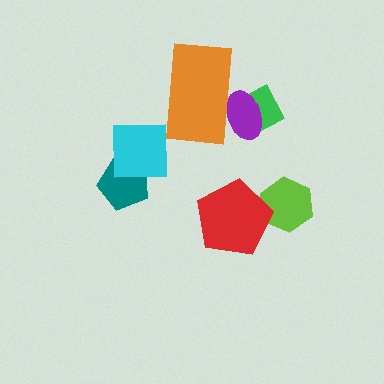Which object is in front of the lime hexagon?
The red pentagon is in front of the lime hexagon.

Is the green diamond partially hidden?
Yes, it is partially covered by another shape.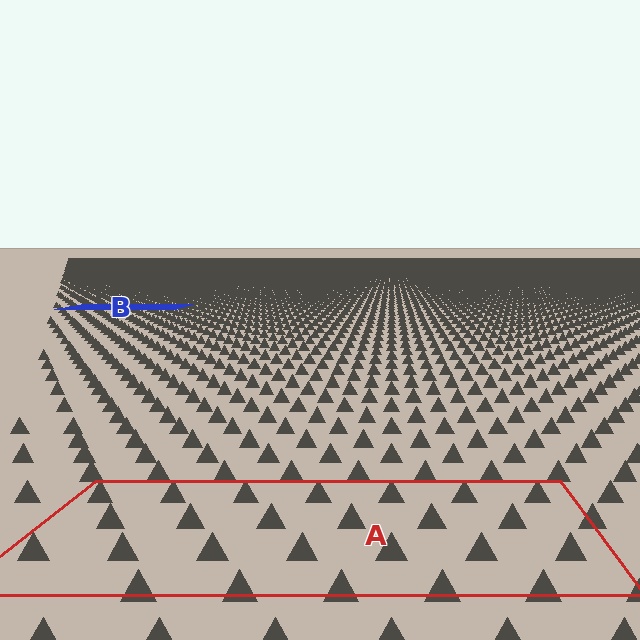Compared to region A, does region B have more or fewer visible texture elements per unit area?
Region B has more texture elements per unit area — they are packed more densely because it is farther away.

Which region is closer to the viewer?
Region A is closer. The texture elements there are larger and more spread out.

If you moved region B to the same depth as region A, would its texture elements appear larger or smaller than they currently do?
They would appear larger. At a closer depth, the same texture elements are projected at a bigger on-screen size.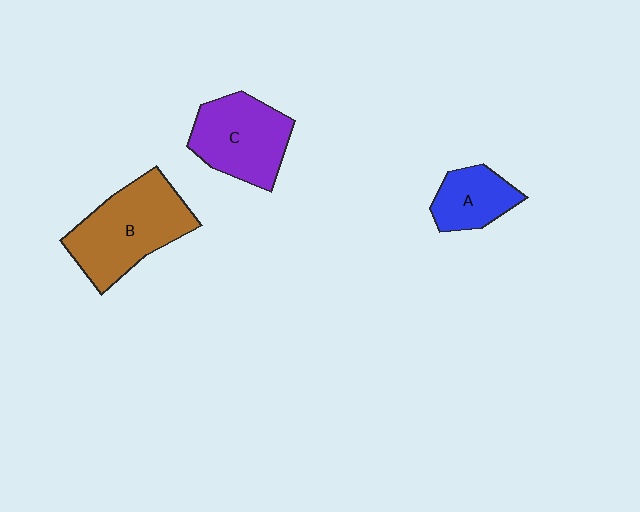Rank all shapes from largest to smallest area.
From largest to smallest: B (brown), C (purple), A (blue).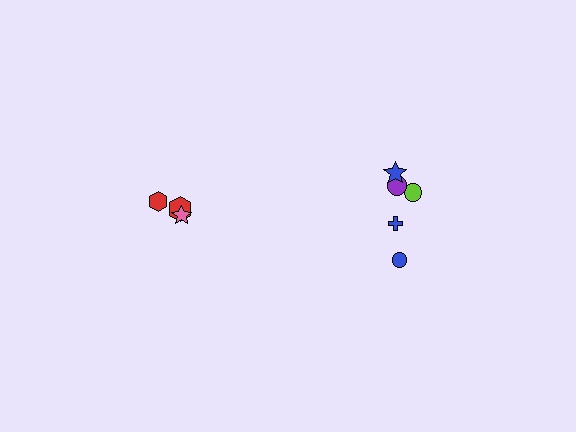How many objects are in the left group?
There are 3 objects.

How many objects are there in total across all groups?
There are 8 objects.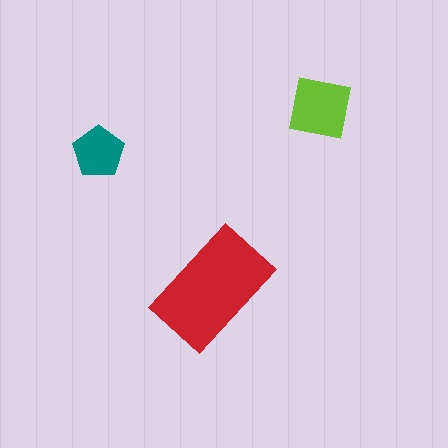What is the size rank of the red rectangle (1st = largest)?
1st.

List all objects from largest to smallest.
The red rectangle, the lime square, the teal pentagon.